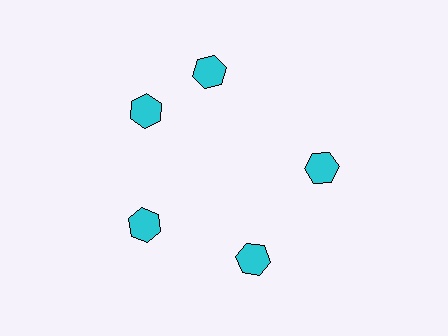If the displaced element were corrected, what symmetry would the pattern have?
It would have 5-fold rotational symmetry — the pattern would map onto itself every 72 degrees.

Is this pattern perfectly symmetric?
No. The 5 cyan hexagons are arranged in a ring, but one element near the 1 o'clock position is rotated out of alignment along the ring, breaking the 5-fold rotational symmetry.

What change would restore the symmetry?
The symmetry would be restored by rotating it back into even spacing with its neighbors so that all 5 hexagons sit at equal angles and equal distance from the center.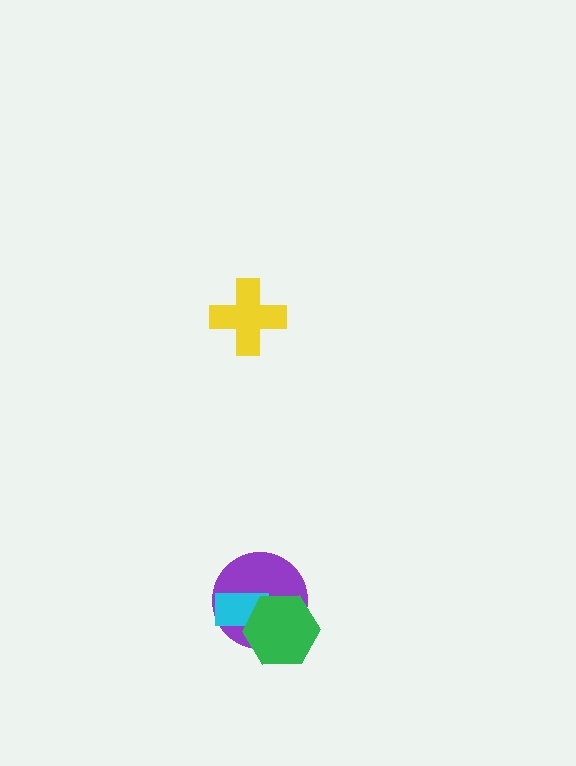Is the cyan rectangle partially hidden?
Yes, it is partially covered by another shape.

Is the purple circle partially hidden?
Yes, it is partially covered by another shape.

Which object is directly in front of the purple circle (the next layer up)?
The cyan rectangle is directly in front of the purple circle.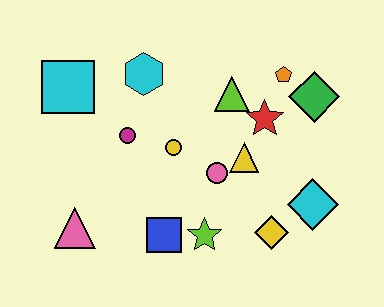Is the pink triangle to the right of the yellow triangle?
No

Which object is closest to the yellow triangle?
The pink circle is closest to the yellow triangle.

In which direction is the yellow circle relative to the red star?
The yellow circle is to the left of the red star.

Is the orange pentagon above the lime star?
Yes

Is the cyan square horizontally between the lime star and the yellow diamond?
No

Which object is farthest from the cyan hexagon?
The cyan diamond is farthest from the cyan hexagon.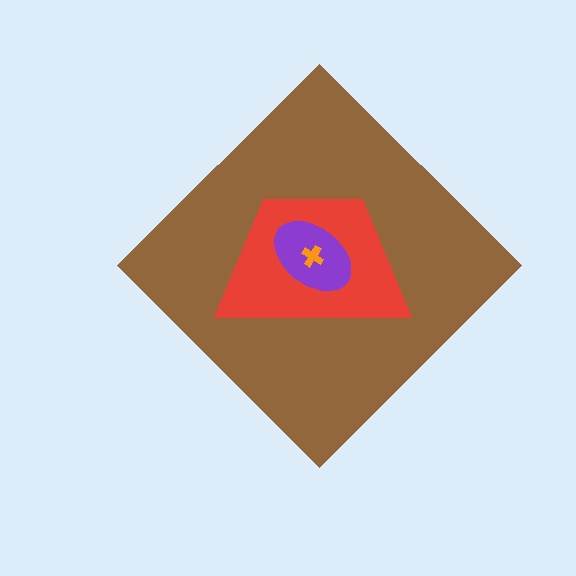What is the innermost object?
The orange cross.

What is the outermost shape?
The brown diamond.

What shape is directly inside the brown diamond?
The red trapezoid.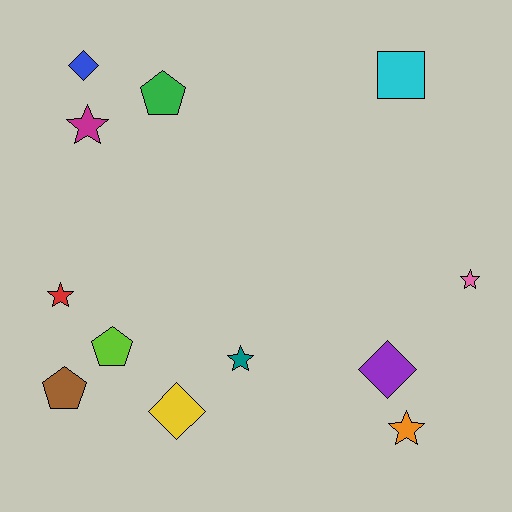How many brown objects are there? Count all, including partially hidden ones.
There is 1 brown object.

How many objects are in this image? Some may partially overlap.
There are 12 objects.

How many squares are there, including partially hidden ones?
There is 1 square.